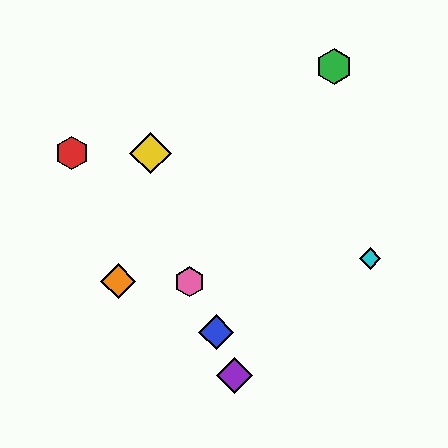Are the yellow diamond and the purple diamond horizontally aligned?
No, the yellow diamond is at y≈153 and the purple diamond is at y≈376.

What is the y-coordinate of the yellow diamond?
The yellow diamond is at y≈153.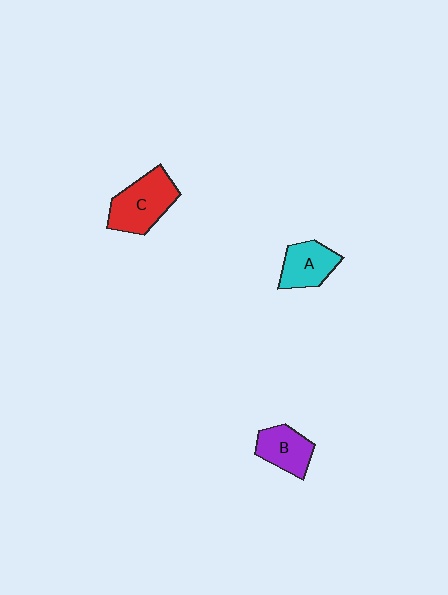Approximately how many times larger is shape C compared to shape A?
Approximately 1.4 times.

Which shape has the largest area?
Shape C (red).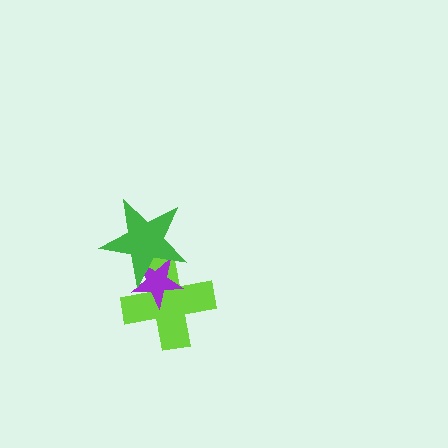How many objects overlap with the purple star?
2 objects overlap with the purple star.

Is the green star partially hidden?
No, no other shape covers it.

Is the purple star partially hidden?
Yes, it is partially covered by another shape.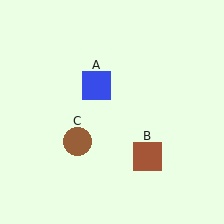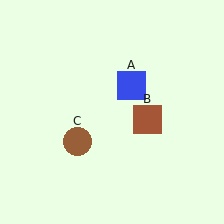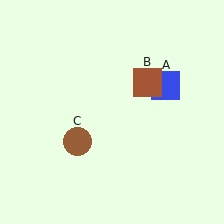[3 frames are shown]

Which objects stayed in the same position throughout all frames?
Brown circle (object C) remained stationary.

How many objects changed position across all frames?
2 objects changed position: blue square (object A), brown square (object B).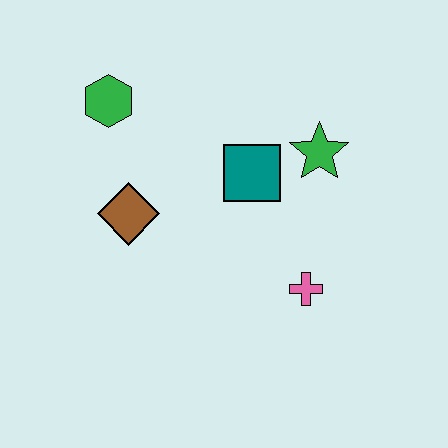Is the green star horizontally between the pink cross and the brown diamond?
No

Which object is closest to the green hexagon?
The brown diamond is closest to the green hexagon.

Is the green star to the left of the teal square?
No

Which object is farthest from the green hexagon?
The pink cross is farthest from the green hexagon.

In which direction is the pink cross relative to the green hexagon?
The pink cross is to the right of the green hexagon.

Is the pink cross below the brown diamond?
Yes